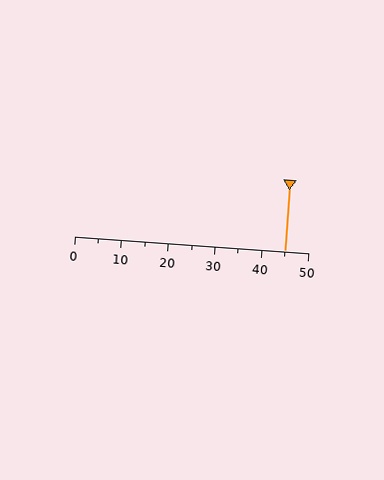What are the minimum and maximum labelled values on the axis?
The axis runs from 0 to 50.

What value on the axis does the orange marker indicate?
The marker indicates approximately 45.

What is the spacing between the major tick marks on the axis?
The major ticks are spaced 10 apart.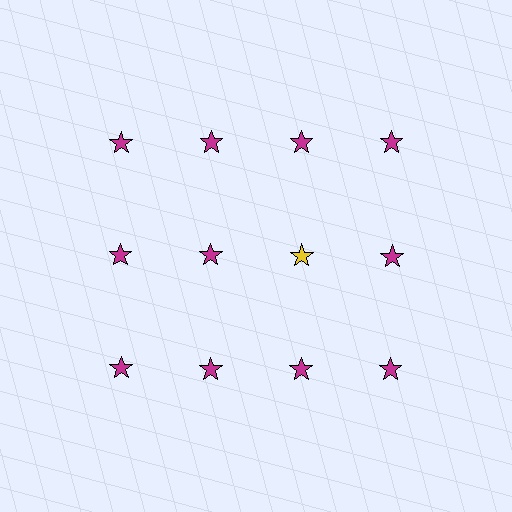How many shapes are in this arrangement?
There are 12 shapes arranged in a grid pattern.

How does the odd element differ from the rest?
It has a different color: yellow instead of magenta.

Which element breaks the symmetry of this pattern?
The yellow star in the second row, center column breaks the symmetry. All other shapes are magenta stars.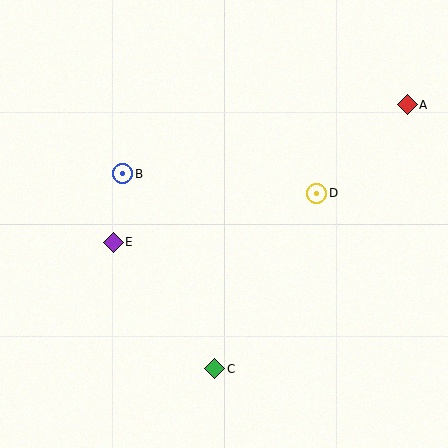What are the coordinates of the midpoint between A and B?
The midpoint between A and B is at (265, 139).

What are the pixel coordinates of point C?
Point C is at (215, 369).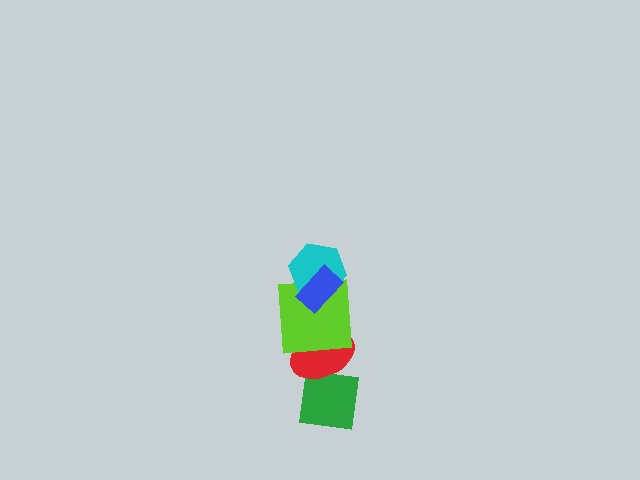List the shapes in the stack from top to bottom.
From top to bottom: the blue rectangle, the cyan hexagon, the lime square, the red ellipse, the green square.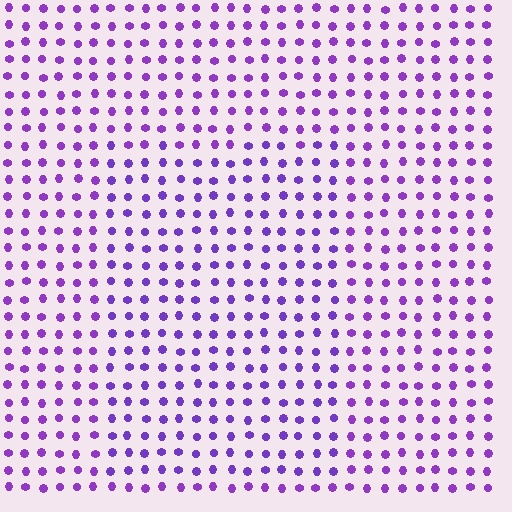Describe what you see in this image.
The image is filled with small purple elements in a uniform arrangement. A rectangle-shaped region is visible where the elements are tinted to a slightly different hue, forming a subtle color boundary.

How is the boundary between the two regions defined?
The boundary is defined purely by a slight shift in hue (about 14 degrees). Spacing, size, and orientation are identical on both sides.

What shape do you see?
I see a rectangle.